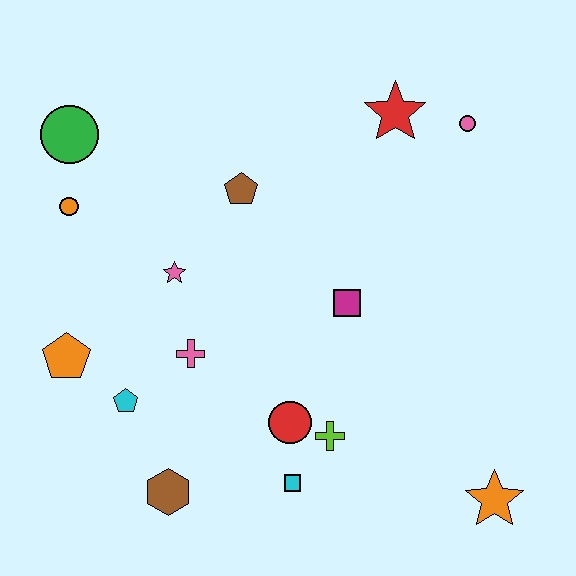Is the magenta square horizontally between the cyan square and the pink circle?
Yes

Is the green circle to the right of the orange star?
No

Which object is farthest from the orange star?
The green circle is farthest from the orange star.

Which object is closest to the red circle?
The lime cross is closest to the red circle.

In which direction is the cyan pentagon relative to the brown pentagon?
The cyan pentagon is below the brown pentagon.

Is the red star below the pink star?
No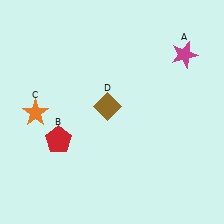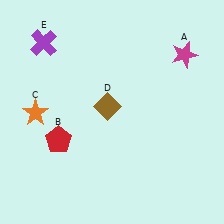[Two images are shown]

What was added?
A purple cross (E) was added in Image 2.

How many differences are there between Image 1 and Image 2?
There is 1 difference between the two images.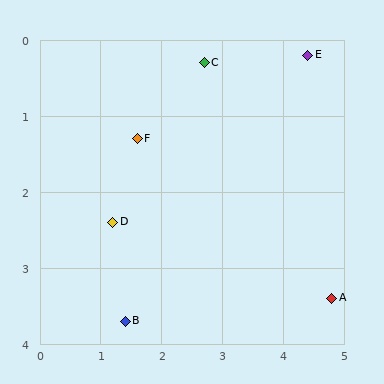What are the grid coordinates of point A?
Point A is at approximately (4.8, 3.4).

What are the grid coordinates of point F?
Point F is at approximately (1.6, 1.3).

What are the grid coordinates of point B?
Point B is at approximately (1.4, 3.7).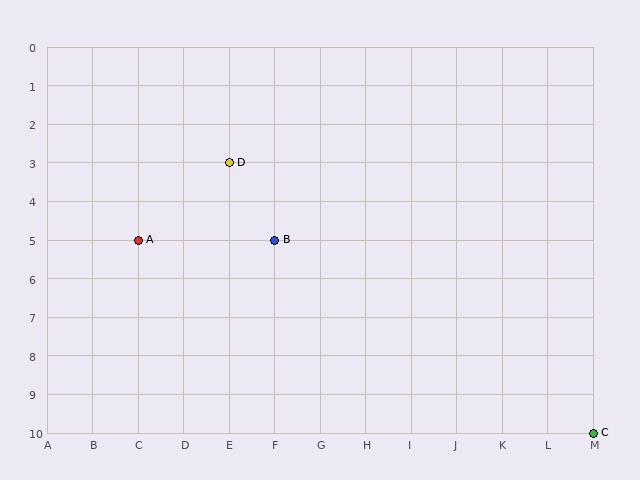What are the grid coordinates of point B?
Point B is at grid coordinates (F, 5).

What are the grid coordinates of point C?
Point C is at grid coordinates (M, 10).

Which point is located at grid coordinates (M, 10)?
Point C is at (M, 10).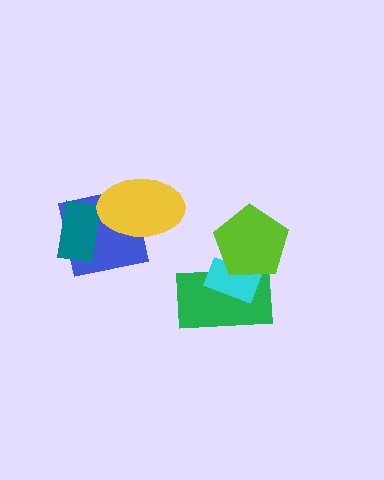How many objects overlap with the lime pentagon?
2 objects overlap with the lime pentagon.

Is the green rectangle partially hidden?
Yes, it is partially covered by another shape.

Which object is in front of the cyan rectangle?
The lime pentagon is in front of the cyan rectangle.